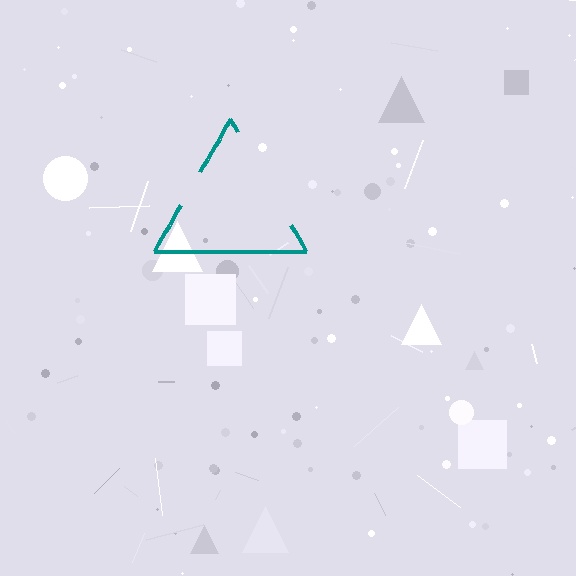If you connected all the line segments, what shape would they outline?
They would outline a triangle.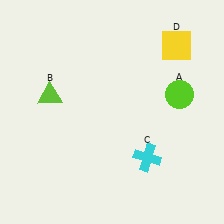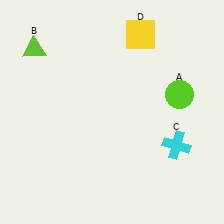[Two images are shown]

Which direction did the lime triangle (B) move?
The lime triangle (B) moved up.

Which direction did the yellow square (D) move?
The yellow square (D) moved left.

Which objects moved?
The objects that moved are: the lime triangle (B), the cyan cross (C), the yellow square (D).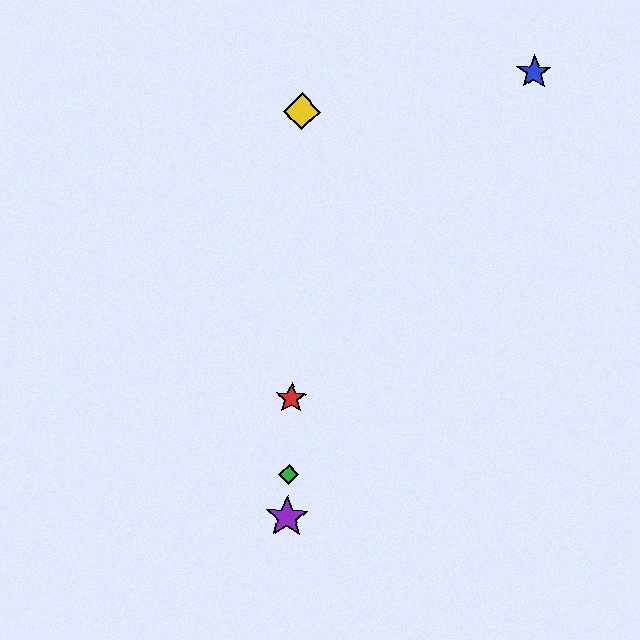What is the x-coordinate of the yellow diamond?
The yellow diamond is at x≈302.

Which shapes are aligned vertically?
The red star, the green diamond, the yellow diamond, the purple star are aligned vertically.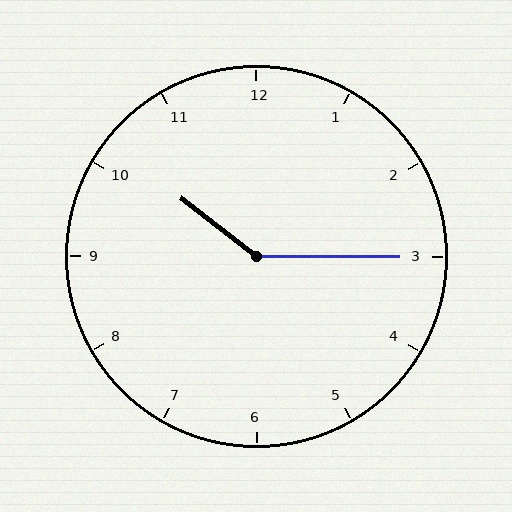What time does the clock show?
10:15.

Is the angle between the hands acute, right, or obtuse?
It is obtuse.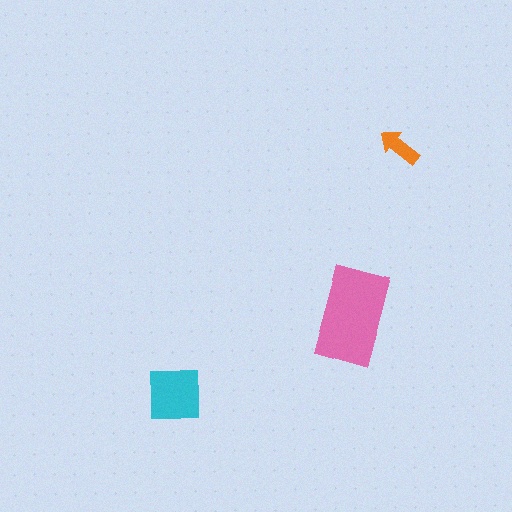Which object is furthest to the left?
The cyan square is leftmost.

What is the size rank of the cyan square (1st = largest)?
2nd.